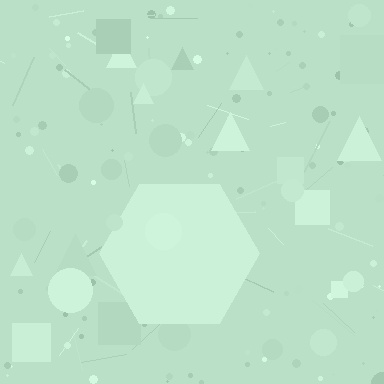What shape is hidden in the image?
A hexagon is hidden in the image.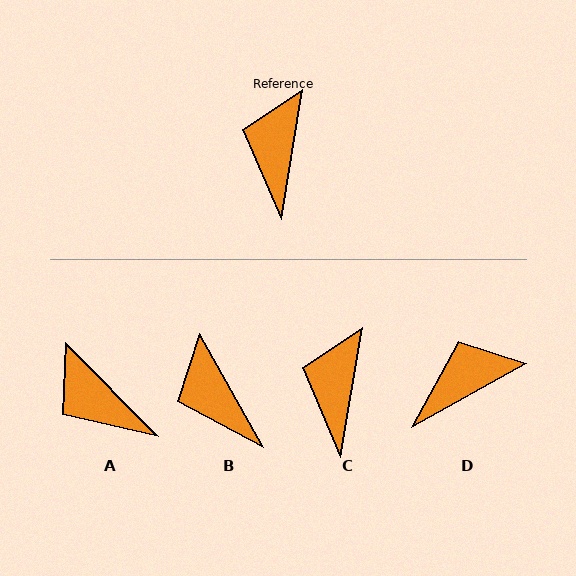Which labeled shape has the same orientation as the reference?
C.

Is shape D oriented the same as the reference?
No, it is off by about 52 degrees.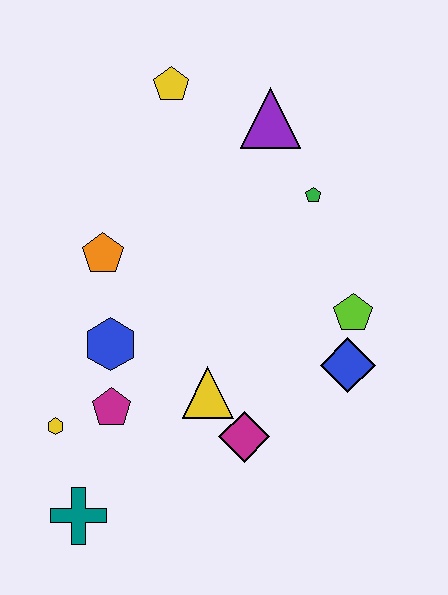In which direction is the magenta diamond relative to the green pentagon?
The magenta diamond is below the green pentagon.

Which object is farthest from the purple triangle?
The teal cross is farthest from the purple triangle.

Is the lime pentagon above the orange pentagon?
No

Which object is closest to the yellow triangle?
The magenta diamond is closest to the yellow triangle.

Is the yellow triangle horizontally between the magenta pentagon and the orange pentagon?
No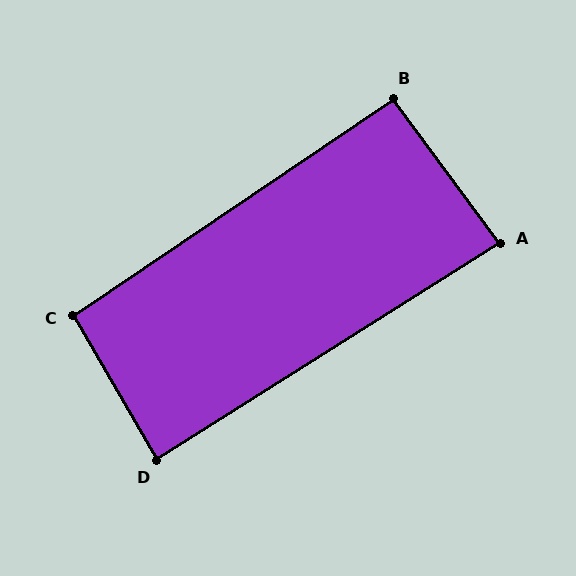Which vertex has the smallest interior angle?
A, at approximately 86 degrees.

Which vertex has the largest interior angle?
C, at approximately 94 degrees.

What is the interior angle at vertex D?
Approximately 88 degrees (approximately right).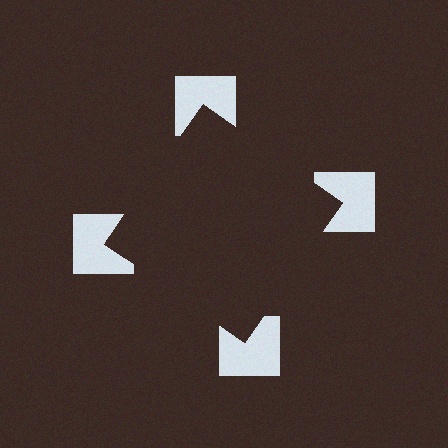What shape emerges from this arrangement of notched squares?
An illusory square — its edges are inferred from the aligned wedge cuts in the notched squares, not physically drawn.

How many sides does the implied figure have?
4 sides.